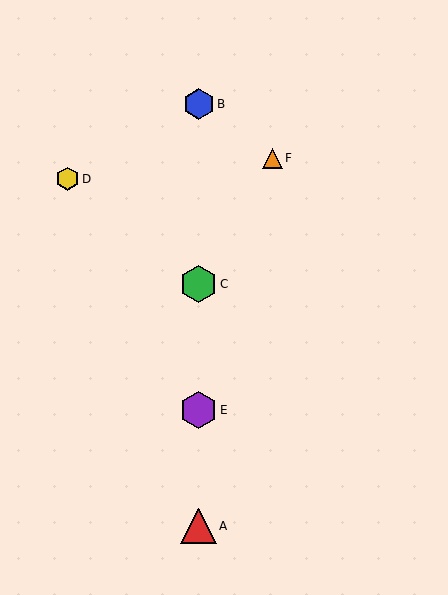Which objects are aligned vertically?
Objects A, B, C, E are aligned vertically.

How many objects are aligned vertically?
4 objects (A, B, C, E) are aligned vertically.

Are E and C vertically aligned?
Yes, both are at x≈199.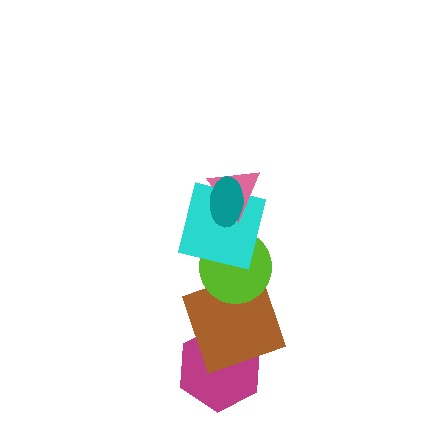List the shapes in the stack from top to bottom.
From top to bottom: the teal ellipse, the pink triangle, the cyan square, the lime circle, the brown square, the magenta hexagon.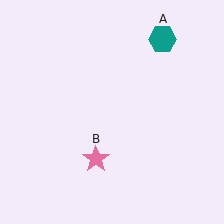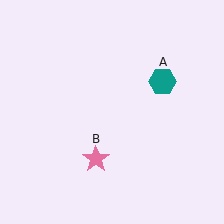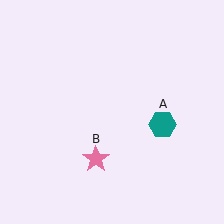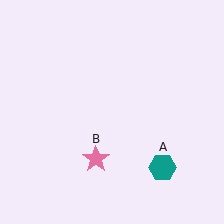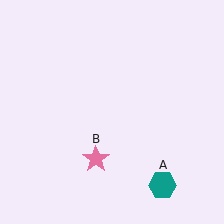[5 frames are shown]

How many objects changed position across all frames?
1 object changed position: teal hexagon (object A).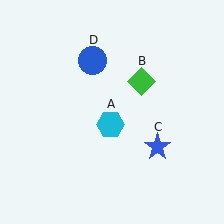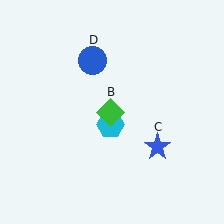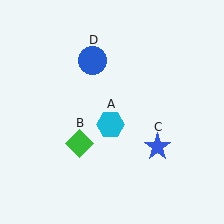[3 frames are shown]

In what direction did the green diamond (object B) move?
The green diamond (object B) moved down and to the left.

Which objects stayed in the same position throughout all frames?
Cyan hexagon (object A) and blue star (object C) and blue circle (object D) remained stationary.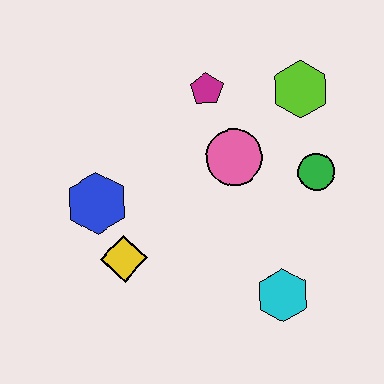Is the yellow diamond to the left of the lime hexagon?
Yes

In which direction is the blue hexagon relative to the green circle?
The blue hexagon is to the left of the green circle.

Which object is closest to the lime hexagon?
The green circle is closest to the lime hexagon.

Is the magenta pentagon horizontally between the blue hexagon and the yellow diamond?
No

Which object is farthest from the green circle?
The blue hexagon is farthest from the green circle.